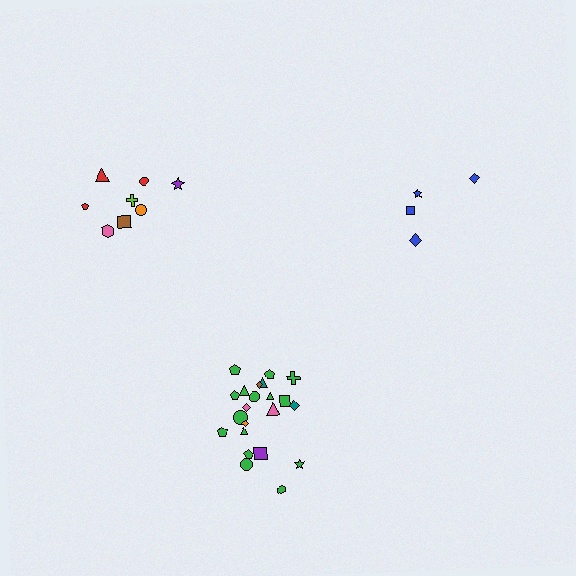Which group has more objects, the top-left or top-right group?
The top-left group.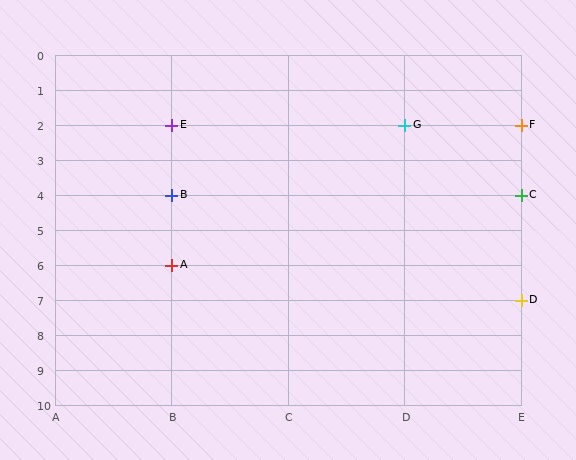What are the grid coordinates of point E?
Point E is at grid coordinates (B, 2).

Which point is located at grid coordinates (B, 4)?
Point B is at (B, 4).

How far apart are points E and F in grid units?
Points E and F are 3 columns apart.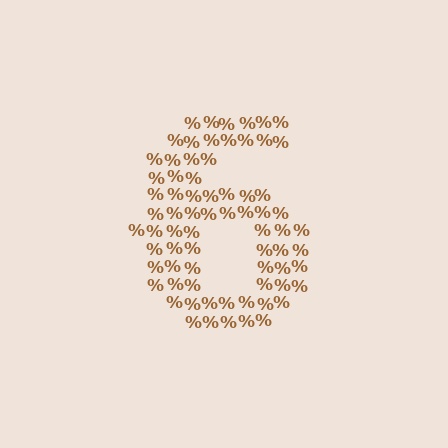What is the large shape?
The large shape is the digit 6.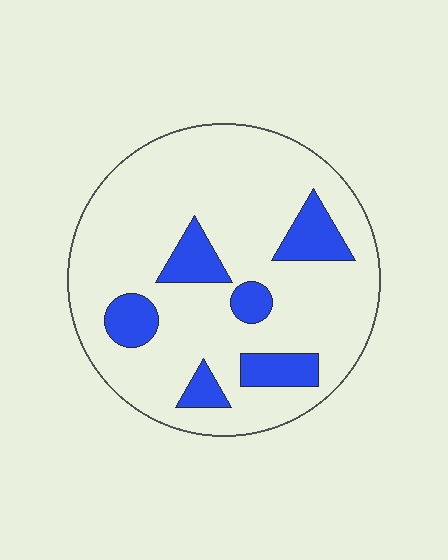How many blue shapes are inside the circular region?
6.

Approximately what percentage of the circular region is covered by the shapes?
Approximately 20%.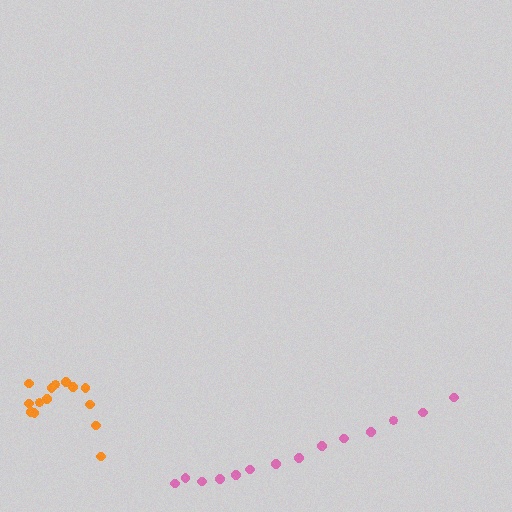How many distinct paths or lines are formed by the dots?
There are 2 distinct paths.